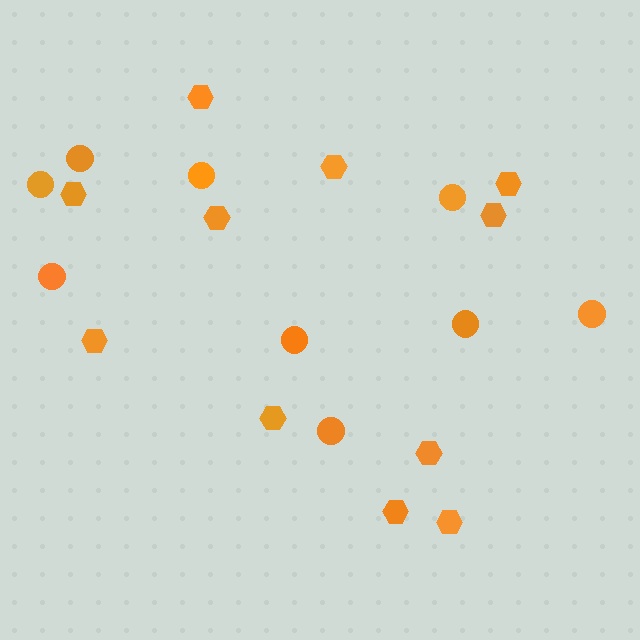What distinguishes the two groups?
There are 2 groups: one group of hexagons (11) and one group of circles (9).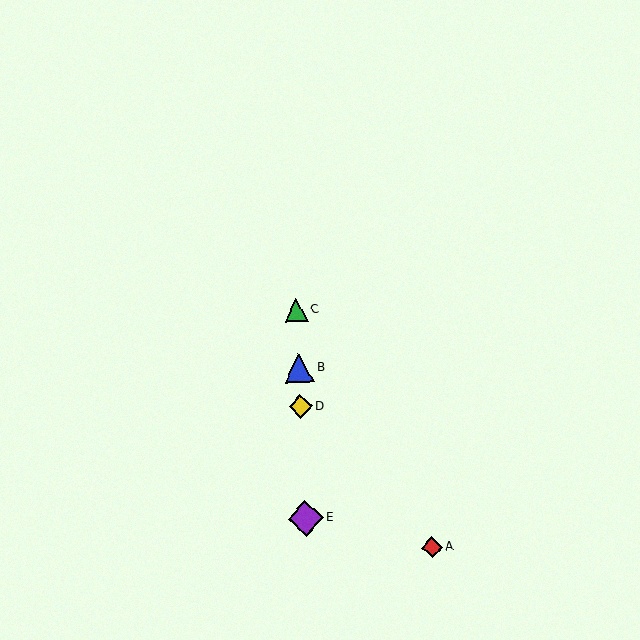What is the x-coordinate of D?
Object D is at x≈301.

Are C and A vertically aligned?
No, C is at x≈296 and A is at x≈432.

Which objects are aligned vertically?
Objects B, C, D, E are aligned vertically.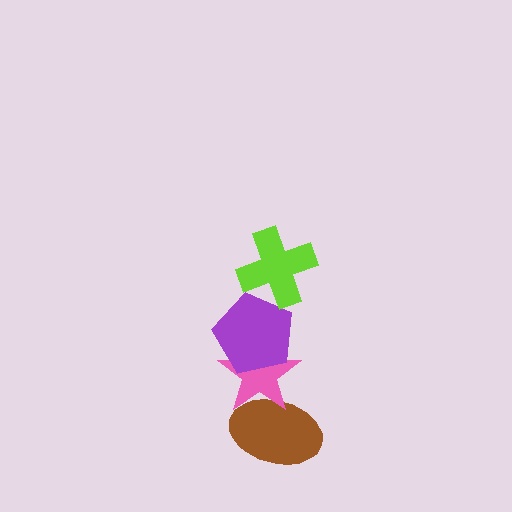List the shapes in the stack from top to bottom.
From top to bottom: the lime cross, the purple pentagon, the pink star, the brown ellipse.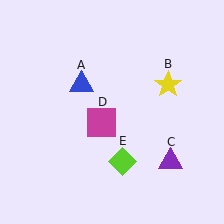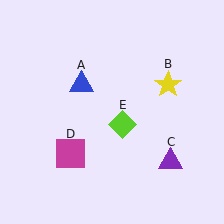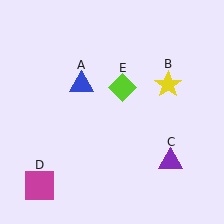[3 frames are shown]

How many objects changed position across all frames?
2 objects changed position: magenta square (object D), lime diamond (object E).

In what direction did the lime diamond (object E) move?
The lime diamond (object E) moved up.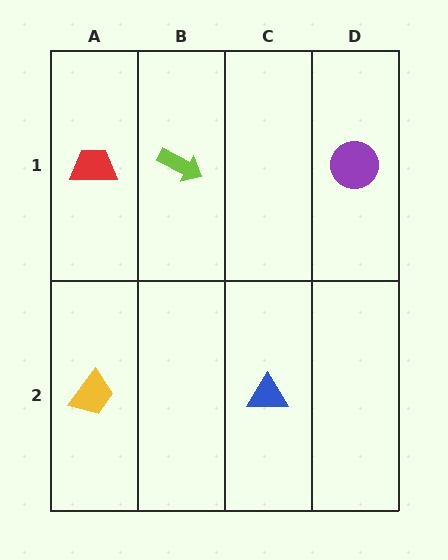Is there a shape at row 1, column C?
No, that cell is empty.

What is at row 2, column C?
A blue triangle.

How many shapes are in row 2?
2 shapes.